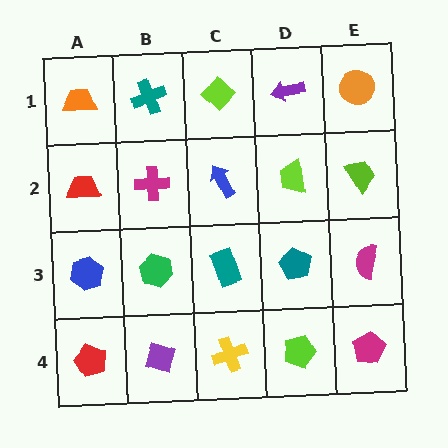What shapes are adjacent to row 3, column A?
A red trapezoid (row 2, column A), a red pentagon (row 4, column A), a green hexagon (row 3, column B).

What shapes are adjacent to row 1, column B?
A magenta cross (row 2, column B), an orange trapezoid (row 1, column A), a lime diamond (row 1, column C).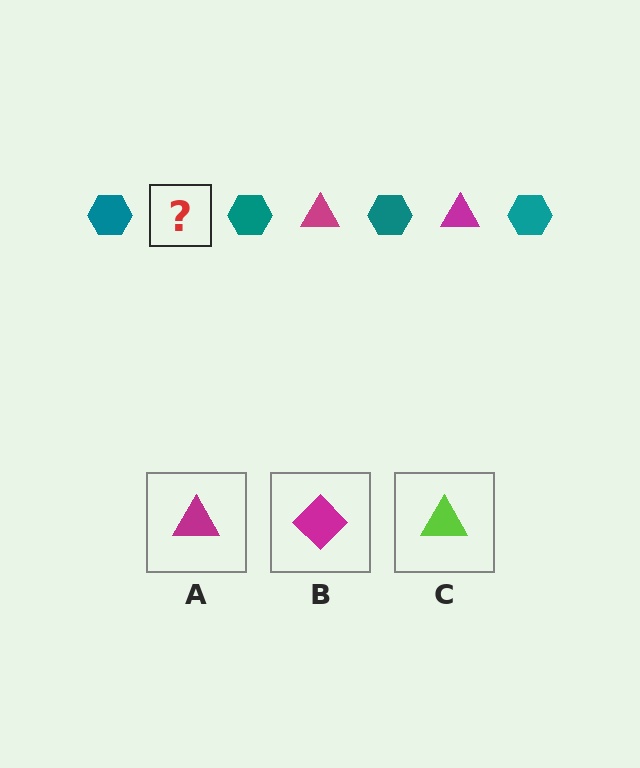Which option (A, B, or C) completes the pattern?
A.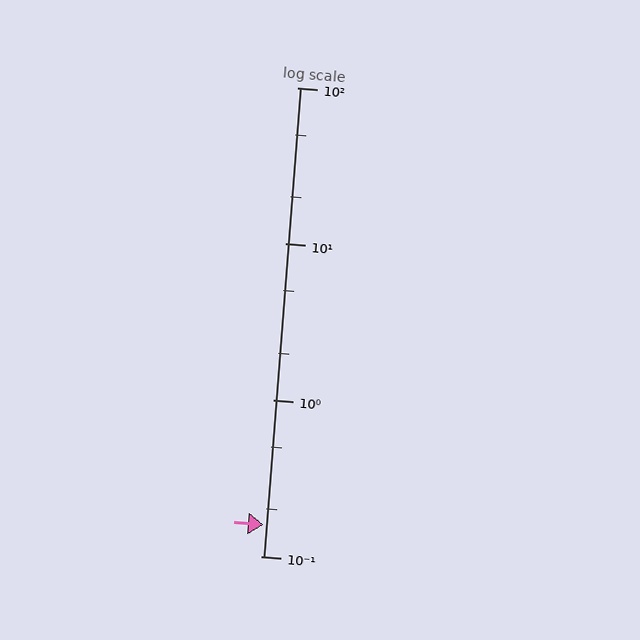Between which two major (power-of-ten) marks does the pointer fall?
The pointer is between 0.1 and 1.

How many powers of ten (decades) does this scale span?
The scale spans 3 decades, from 0.1 to 100.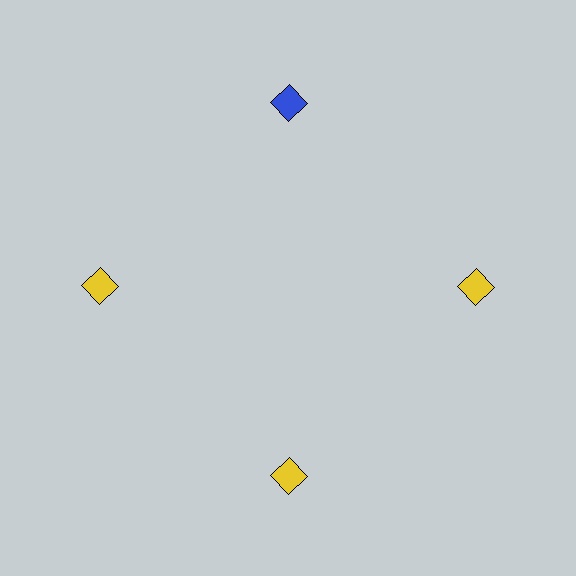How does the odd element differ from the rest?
It has a different color: blue instead of yellow.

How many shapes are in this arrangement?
There are 4 shapes arranged in a ring pattern.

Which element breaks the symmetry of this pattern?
The blue diamond at roughly the 12 o'clock position breaks the symmetry. All other shapes are yellow diamonds.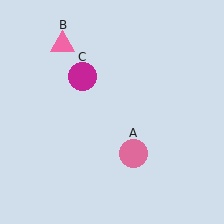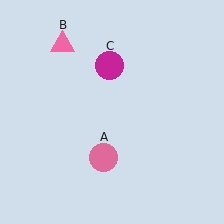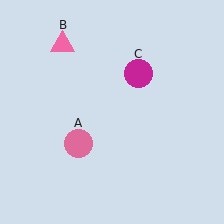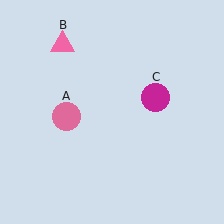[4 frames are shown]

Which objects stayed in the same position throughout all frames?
Pink triangle (object B) remained stationary.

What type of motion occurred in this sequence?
The pink circle (object A), magenta circle (object C) rotated clockwise around the center of the scene.